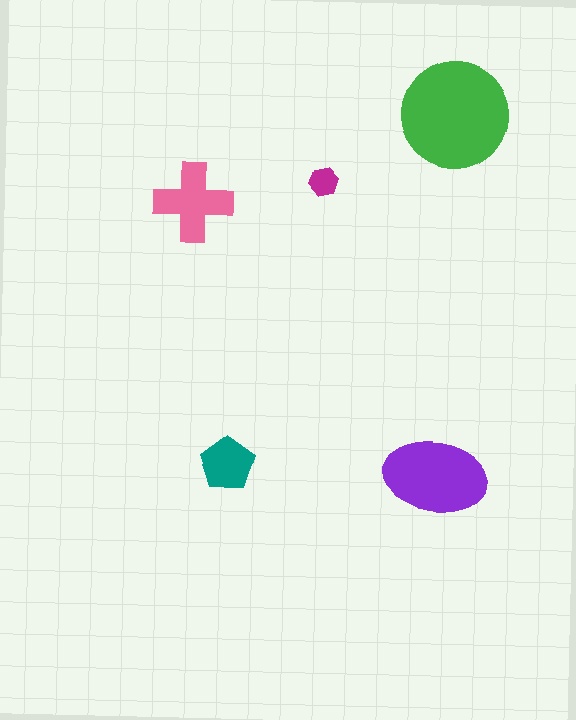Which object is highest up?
The green circle is topmost.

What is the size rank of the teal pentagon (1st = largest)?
4th.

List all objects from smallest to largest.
The magenta hexagon, the teal pentagon, the pink cross, the purple ellipse, the green circle.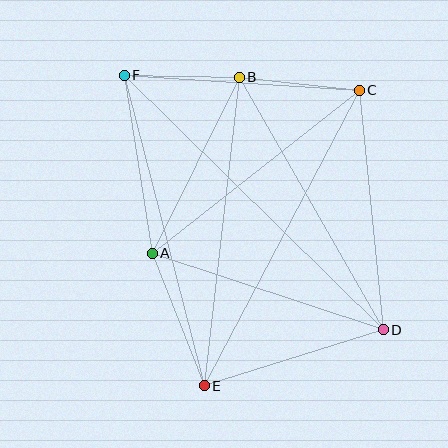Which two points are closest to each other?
Points B and F are closest to each other.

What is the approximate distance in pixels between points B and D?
The distance between B and D is approximately 291 pixels.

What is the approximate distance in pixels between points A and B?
The distance between A and B is approximately 196 pixels.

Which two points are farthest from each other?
Points D and F are farthest from each other.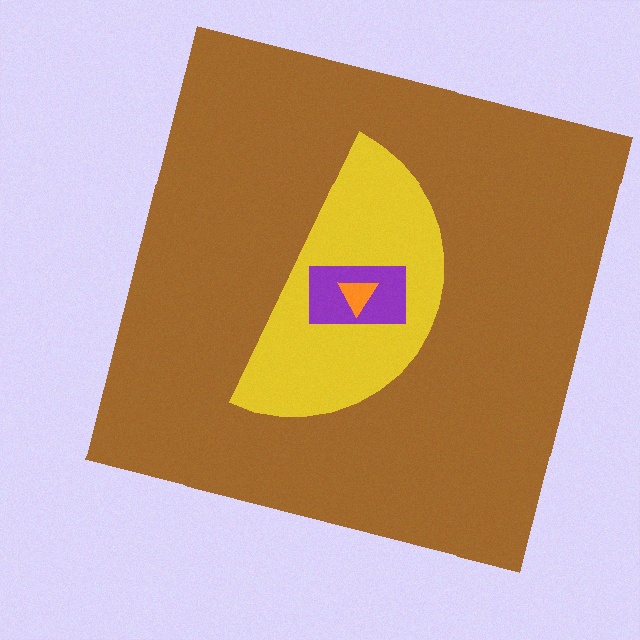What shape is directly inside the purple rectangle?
The orange triangle.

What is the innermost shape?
The orange triangle.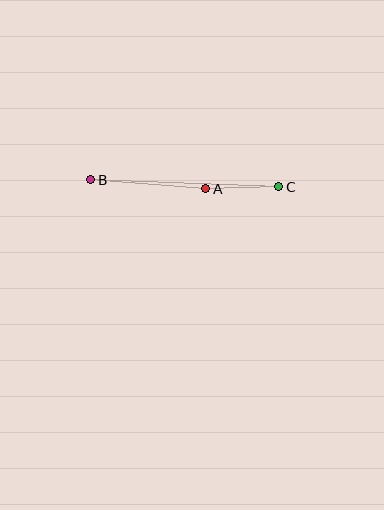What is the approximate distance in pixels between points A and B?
The distance between A and B is approximately 116 pixels.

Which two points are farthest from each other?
Points B and C are farthest from each other.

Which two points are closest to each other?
Points A and C are closest to each other.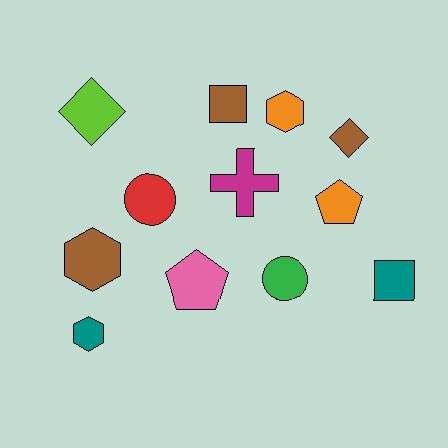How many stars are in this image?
There are no stars.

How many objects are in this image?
There are 12 objects.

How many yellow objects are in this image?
There are no yellow objects.